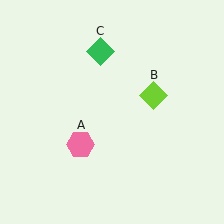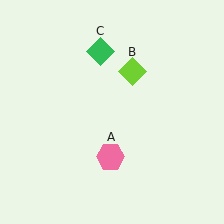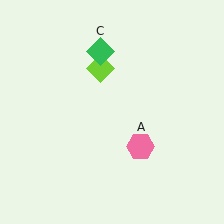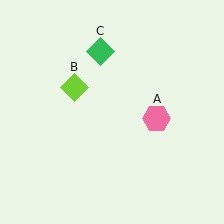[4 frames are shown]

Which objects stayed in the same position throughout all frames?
Green diamond (object C) remained stationary.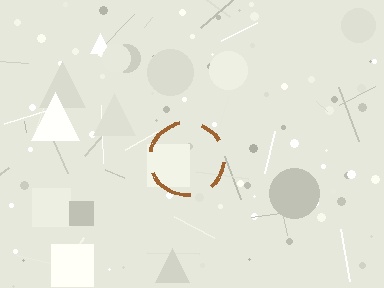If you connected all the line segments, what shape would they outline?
They would outline a circle.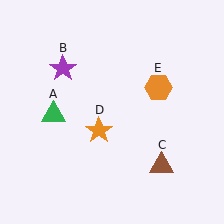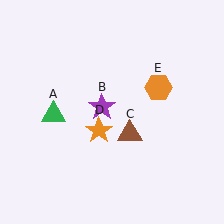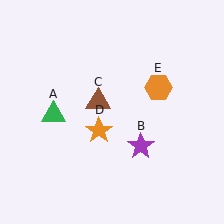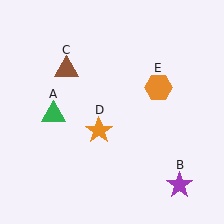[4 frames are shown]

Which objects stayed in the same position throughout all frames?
Green triangle (object A) and orange star (object D) and orange hexagon (object E) remained stationary.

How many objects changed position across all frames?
2 objects changed position: purple star (object B), brown triangle (object C).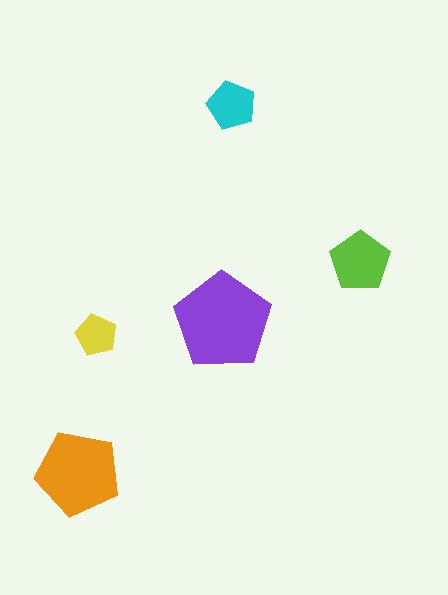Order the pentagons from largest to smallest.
the purple one, the orange one, the lime one, the cyan one, the yellow one.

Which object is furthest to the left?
The orange pentagon is leftmost.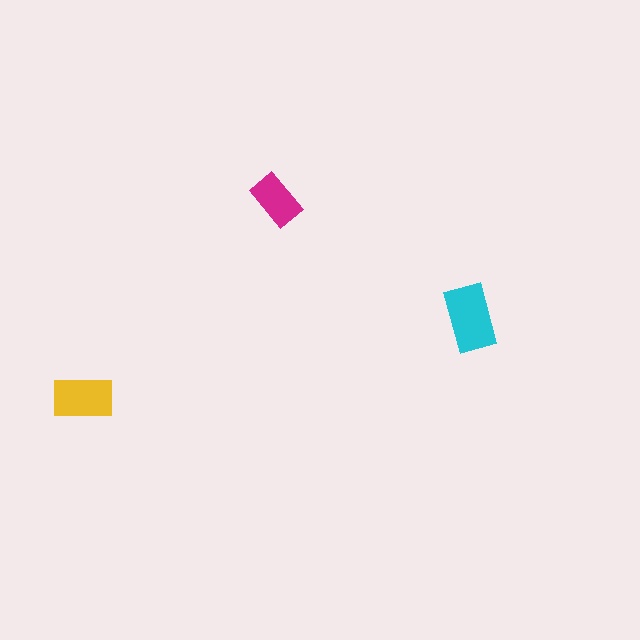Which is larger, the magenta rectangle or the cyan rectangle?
The cyan one.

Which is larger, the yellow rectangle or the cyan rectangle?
The cyan one.